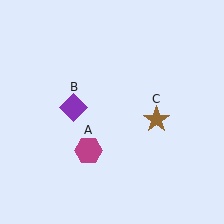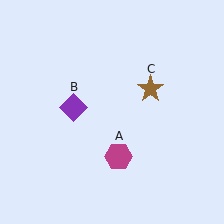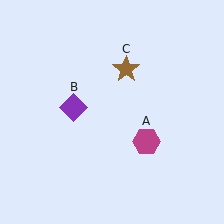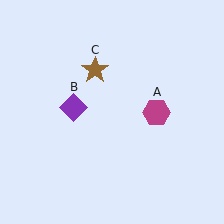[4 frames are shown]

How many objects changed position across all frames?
2 objects changed position: magenta hexagon (object A), brown star (object C).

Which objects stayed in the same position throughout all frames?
Purple diamond (object B) remained stationary.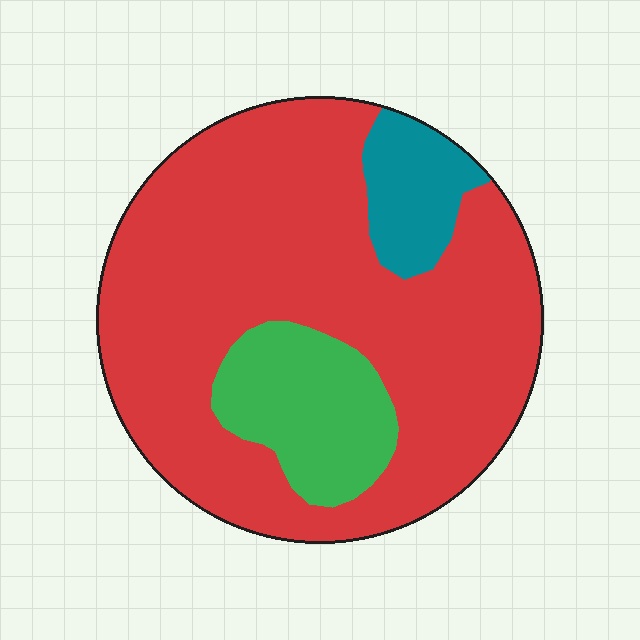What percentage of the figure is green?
Green takes up about one sixth (1/6) of the figure.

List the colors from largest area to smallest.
From largest to smallest: red, green, teal.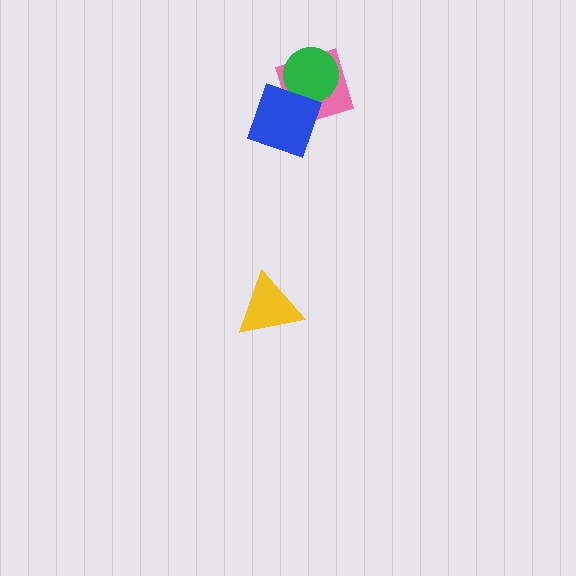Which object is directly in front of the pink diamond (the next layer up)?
The green circle is directly in front of the pink diamond.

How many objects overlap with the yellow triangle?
0 objects overlap with the yellow triangle.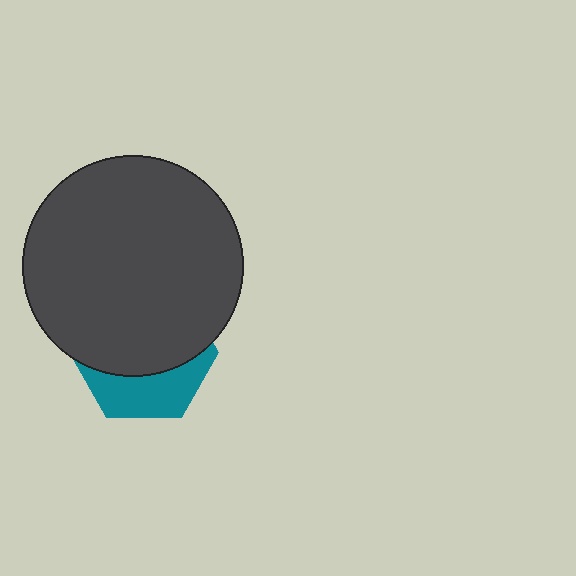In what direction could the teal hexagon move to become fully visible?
The teal hexagon could move down. That would shift it out from behind the dark gray circle entirely.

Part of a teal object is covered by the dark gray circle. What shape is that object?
It is a hexagon.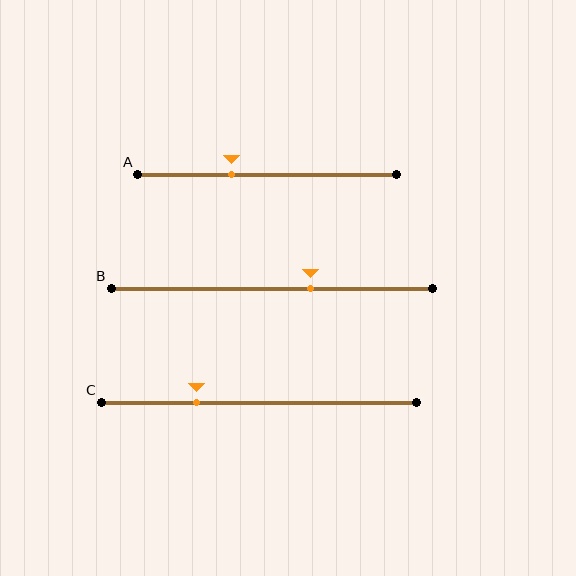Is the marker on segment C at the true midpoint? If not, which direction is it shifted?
No, the marker on segment C is shifted to the left by about 20% of the segment length.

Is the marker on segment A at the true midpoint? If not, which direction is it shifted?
No, the marker on segment A is shifted to the left by about 14% of the segment length.